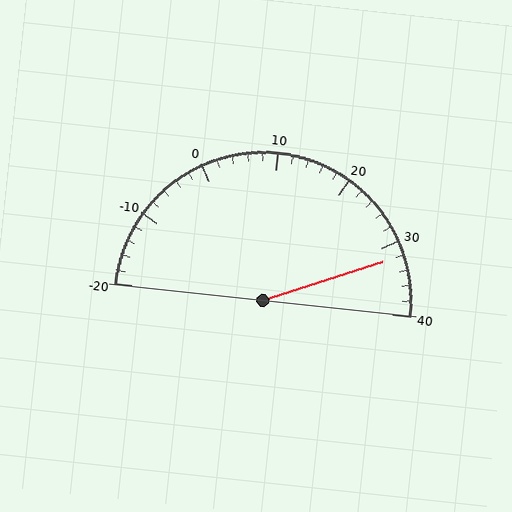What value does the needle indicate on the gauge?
The needle indicates approximately 32.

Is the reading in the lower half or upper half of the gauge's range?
The reading is in the upper half of the range (-20 to 40).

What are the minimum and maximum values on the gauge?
The gauge ranges from -20 to 40.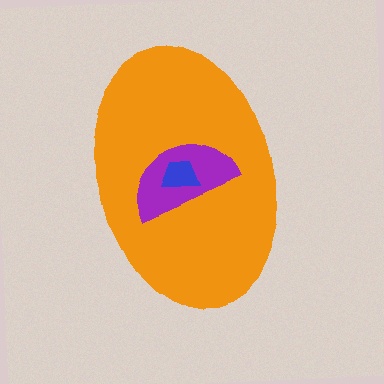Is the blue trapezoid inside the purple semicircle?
Yes.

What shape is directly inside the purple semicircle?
The blue trapezoid.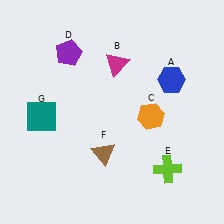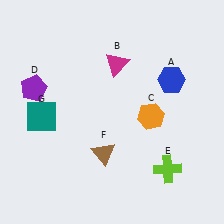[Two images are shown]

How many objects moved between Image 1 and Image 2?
1 object moved between the two images.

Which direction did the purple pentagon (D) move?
The purple pentagon (D) moved down.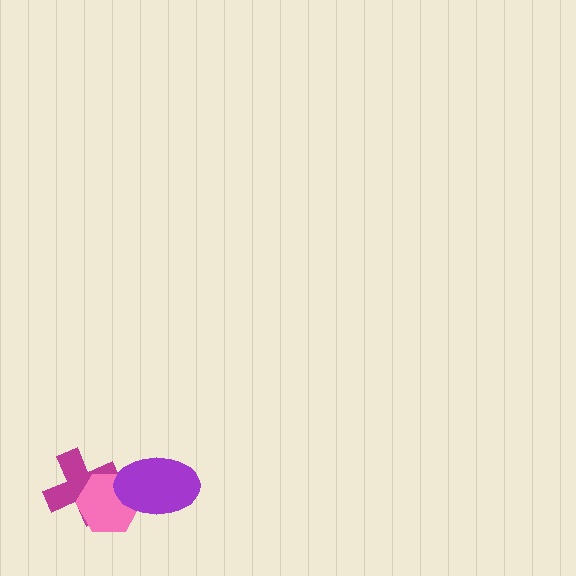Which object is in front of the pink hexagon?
The purple ellipse is in front of the pink hexagon.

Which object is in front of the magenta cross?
The pink hexagon is in front of the magenta cross.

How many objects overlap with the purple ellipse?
1 object overlaps with the purple ellipse.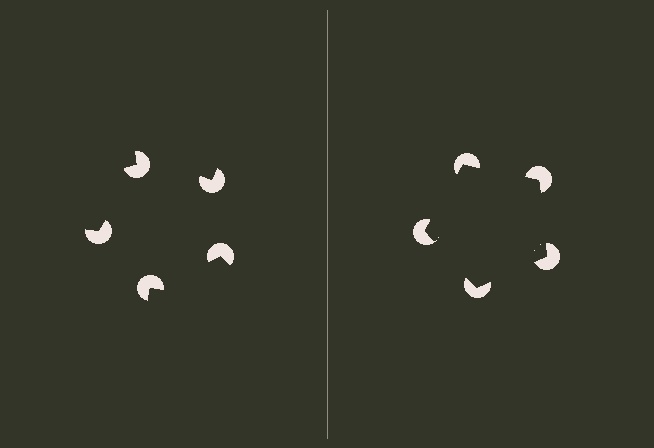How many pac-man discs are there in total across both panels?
10 — 5 on each side.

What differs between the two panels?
The pac-man discs are positioned identically on both sides; only the wedge orientations differ. On the right they align to a pentagon; on the left they are misaligned.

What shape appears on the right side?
An illusory pentagon.